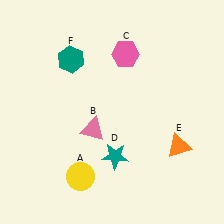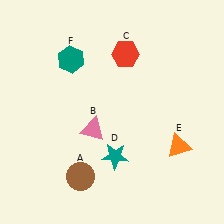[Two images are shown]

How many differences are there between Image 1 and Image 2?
There are 2 differences between the two images.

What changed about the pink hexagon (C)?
In Image 1, C is pink. In Image 2, it changed to red.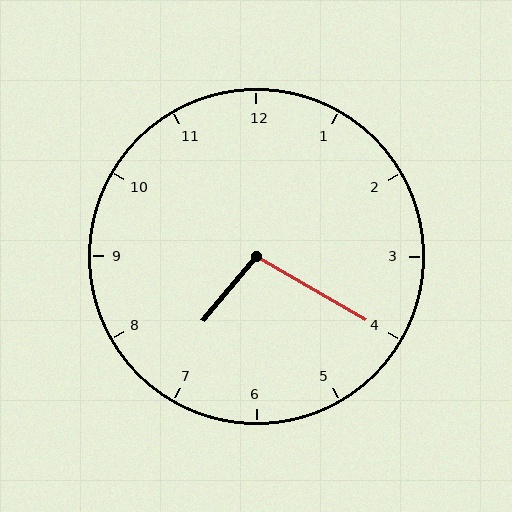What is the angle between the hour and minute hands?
Approximately 100 degrees.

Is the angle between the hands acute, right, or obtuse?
It is obtuse.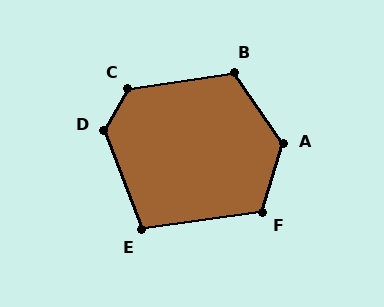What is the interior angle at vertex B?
Approximately 116 degrees (obtuse).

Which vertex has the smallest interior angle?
E, at approximately 103 degrees.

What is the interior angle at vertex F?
Approximately 115 degrees (obtuse).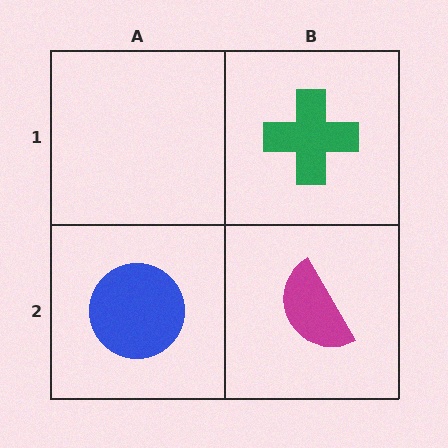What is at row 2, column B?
A magenta semicircle.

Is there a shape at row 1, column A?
No, that cell is empty.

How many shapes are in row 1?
1 shape.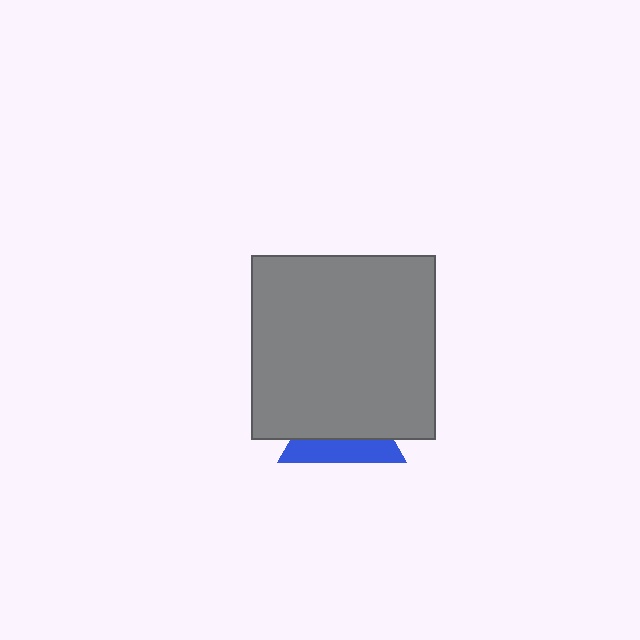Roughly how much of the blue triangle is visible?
A small part of it is visible (roughly 38%).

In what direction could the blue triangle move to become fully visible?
The blue triangle could move down. That would shift it out from behind the gray square entirely.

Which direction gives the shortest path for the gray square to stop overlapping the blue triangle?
Moving up gives the shortest separation.